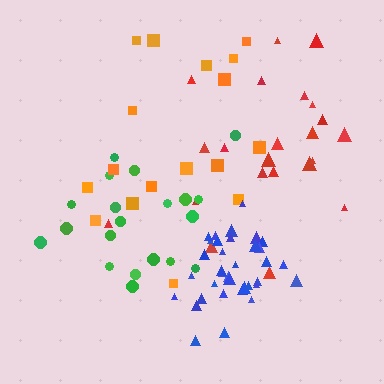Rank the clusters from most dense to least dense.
blue, green, red, orange.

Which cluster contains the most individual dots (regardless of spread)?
Blue (35).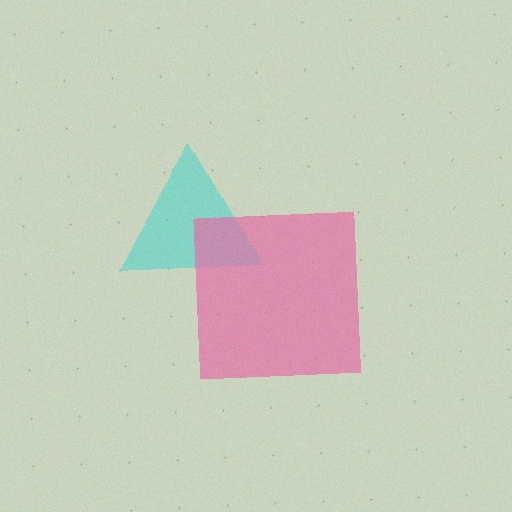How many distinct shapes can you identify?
There are 2 distinct shapes: a cyan triangle, a pink square.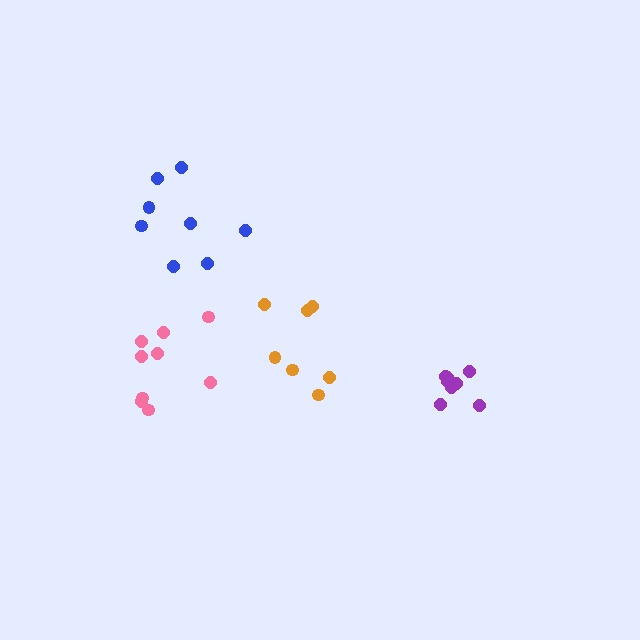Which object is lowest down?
The purple cluster is bottommost.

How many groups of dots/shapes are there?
There are 4 groups.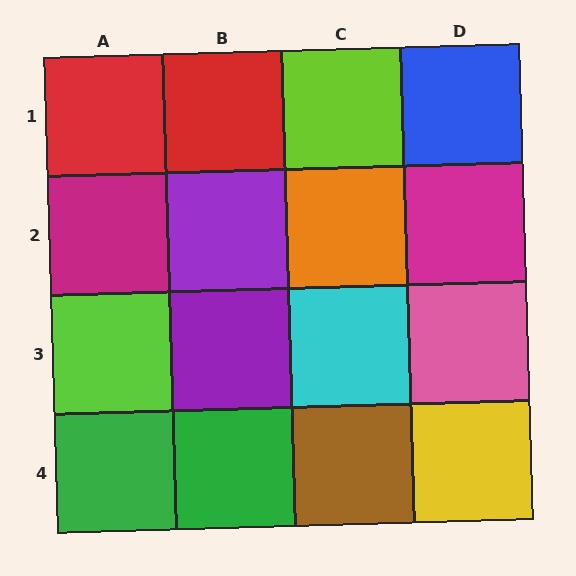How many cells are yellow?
1 cell is yellow.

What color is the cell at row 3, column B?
Purple.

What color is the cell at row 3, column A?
Lime.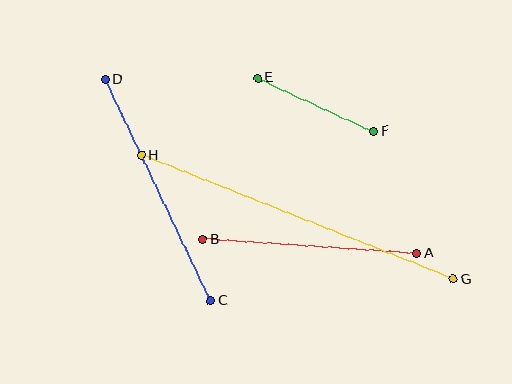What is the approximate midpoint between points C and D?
The midpoint is at approximately (158, 190) pixels.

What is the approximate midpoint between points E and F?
The midpoint is at approximately (316, 105) pixels.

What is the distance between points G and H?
The distance is approximately 335 pixels.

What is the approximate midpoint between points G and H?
The midpoint is at approximately (297, 217) pixels.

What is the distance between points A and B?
The distance is approximately 215 pixels.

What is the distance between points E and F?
The distance is approximately 128 pixels.